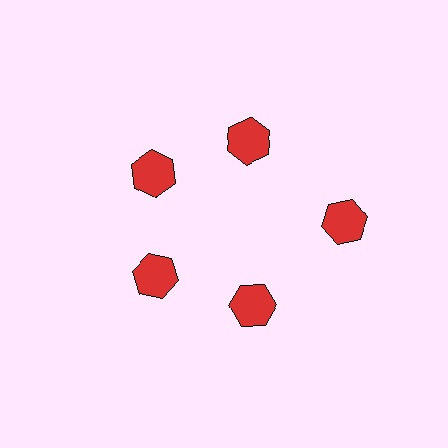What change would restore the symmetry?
The symmetry would be restored by moving it inward, back onto the ring so that all 5 hexagons sit at equal angles and equal distance from the center.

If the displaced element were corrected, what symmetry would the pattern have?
It would have 5-fold rotational symmetry — the pattern would map onto itself every 72 degrees.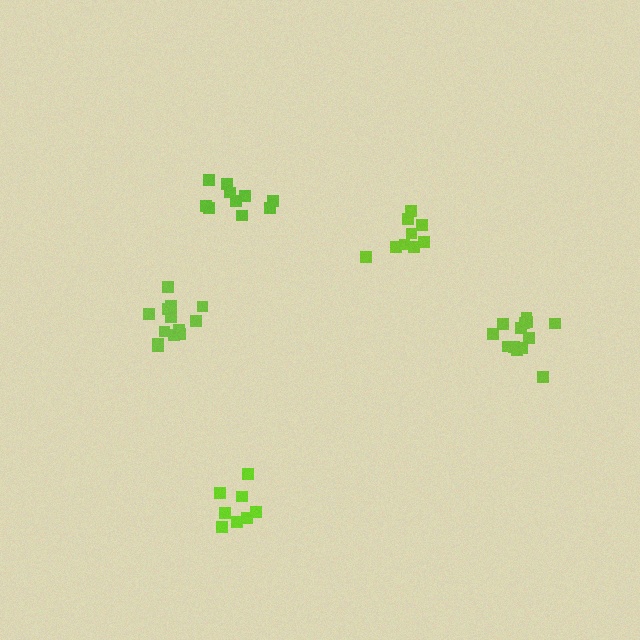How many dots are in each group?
Group 1: 13 dots, Group 2: 10 dots, Group 3: 13 dots, Group 4: 8 dots, Group 5: 9 dots (53 total).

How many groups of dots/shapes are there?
There are 5 groups.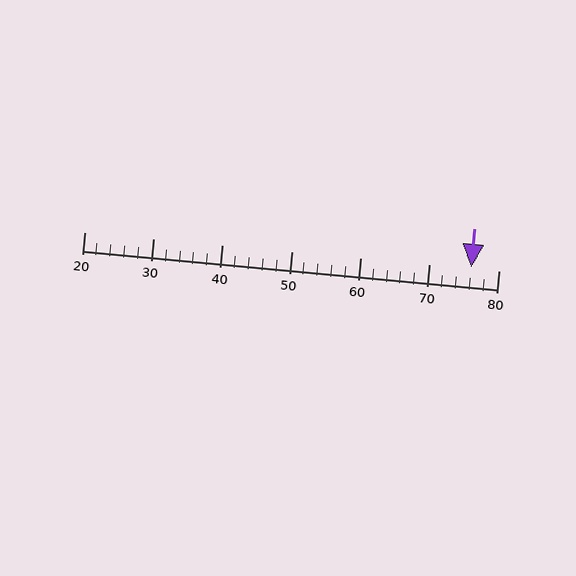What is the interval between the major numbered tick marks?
The major tick marks are spaced 10 units apart.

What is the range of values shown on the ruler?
The ruler shows values from 20 to 80.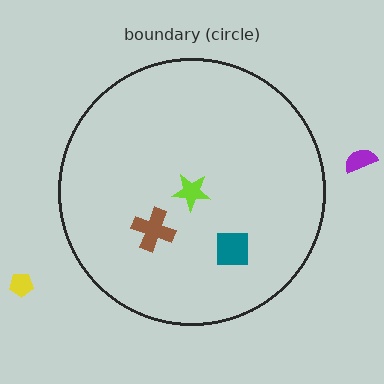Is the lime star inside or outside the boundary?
Inside.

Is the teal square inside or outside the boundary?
Inside.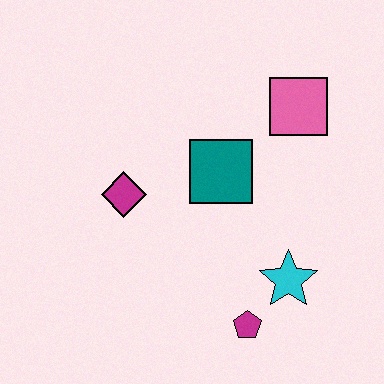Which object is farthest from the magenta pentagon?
The pink square is farthest from the magenta pentagon.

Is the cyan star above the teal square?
No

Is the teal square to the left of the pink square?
Yes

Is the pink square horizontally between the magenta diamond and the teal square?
No